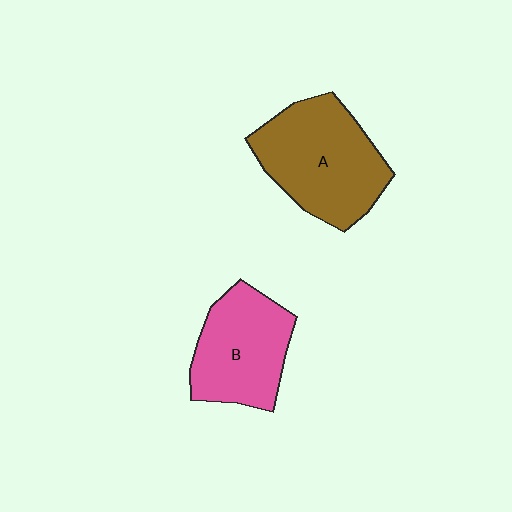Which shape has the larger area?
Shape A (brown).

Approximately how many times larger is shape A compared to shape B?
Approximately 1.2 times.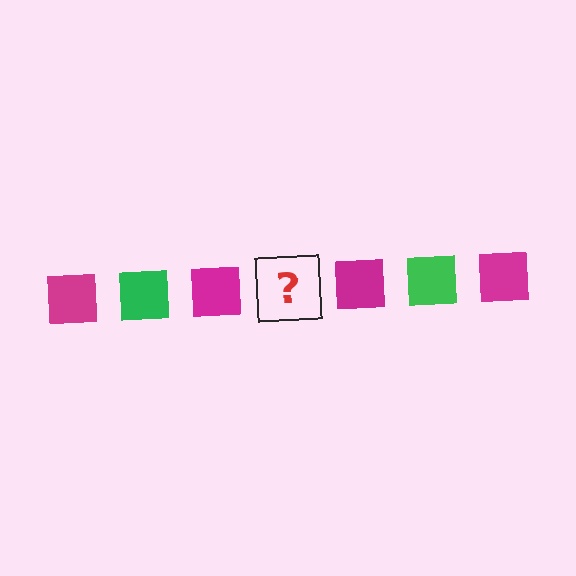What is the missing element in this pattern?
The missing element is a green square.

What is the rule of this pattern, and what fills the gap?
The rule is that the pattern cycles through magenta, green squares. The gap should be filled with a green square.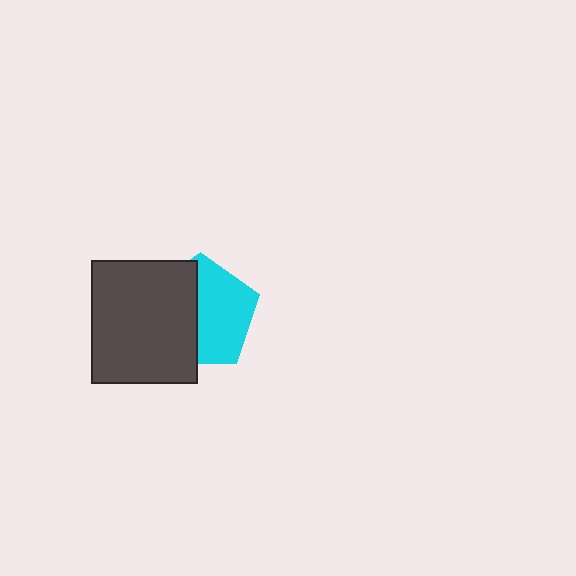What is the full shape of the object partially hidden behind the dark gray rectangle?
The partially hidden object is a cyan pentagon.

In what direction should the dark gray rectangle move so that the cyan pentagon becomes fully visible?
The dark gray rectangle should move left. That is the shortest direction to clear the overlap and leave the cyan pentagon fully visible.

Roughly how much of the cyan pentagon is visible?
About half of it is visible (roughly 54%).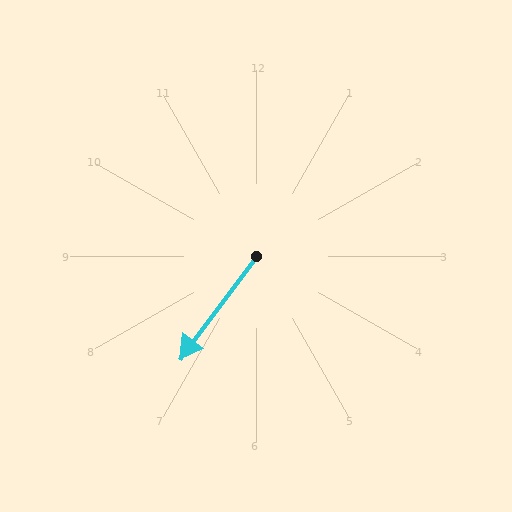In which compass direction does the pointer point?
Southwest.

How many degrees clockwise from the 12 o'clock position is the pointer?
Approximately 217 degrees.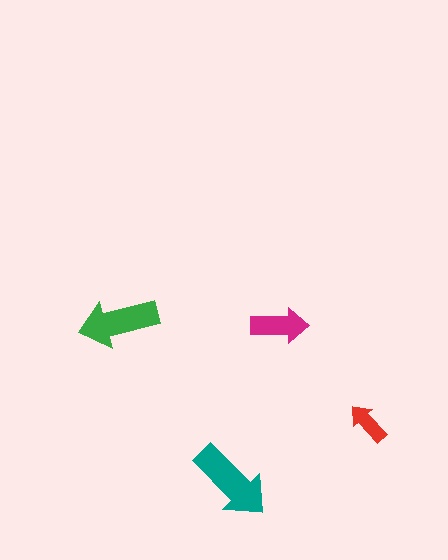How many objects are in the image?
There are 4 objects in the image.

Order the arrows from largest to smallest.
the teal one, the green one, the magenta one, the red one.